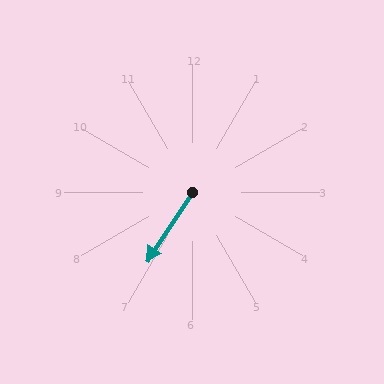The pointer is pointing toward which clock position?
Roughly 7 o'clock.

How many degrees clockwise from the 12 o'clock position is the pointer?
Approximately 213 degrees.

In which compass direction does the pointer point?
Southwest.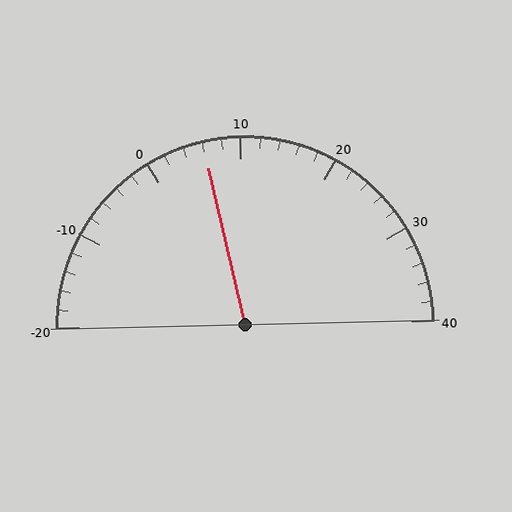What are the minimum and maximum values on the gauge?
The gauge ranges from -20 to 40.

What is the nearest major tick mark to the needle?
The nearest major tick mark is 10.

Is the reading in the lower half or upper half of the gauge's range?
The reading is in the lower half of the range (-20 to 40).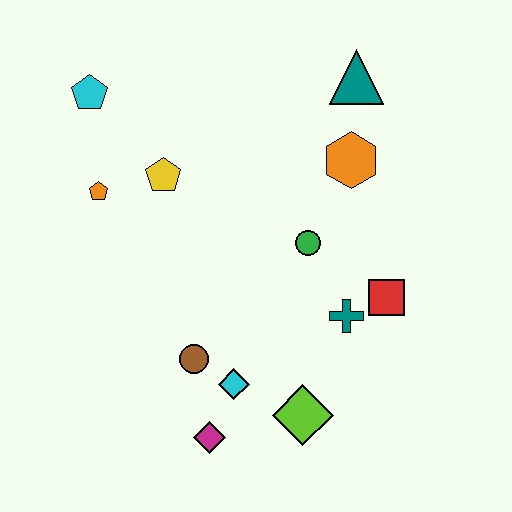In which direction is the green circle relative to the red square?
The green circle is to the left of the red square.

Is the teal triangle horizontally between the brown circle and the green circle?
No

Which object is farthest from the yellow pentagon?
The lime diamond is farthest from the yellow pentagon.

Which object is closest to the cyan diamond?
The brown circle is closest to the cyan diamond.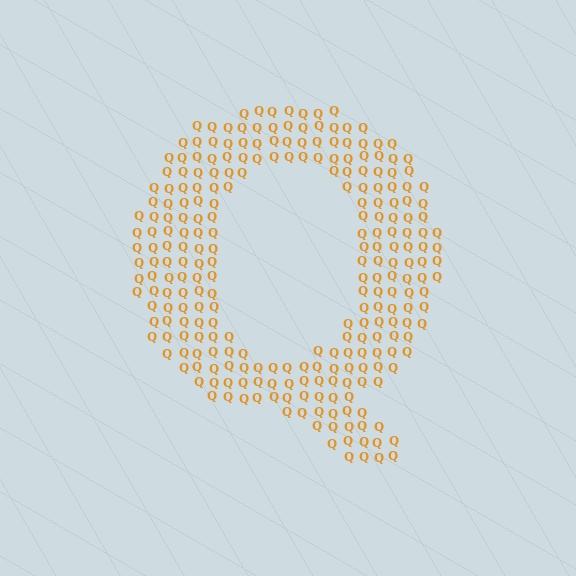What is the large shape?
The large shape is the letter Q.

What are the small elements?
The small elements are letter Q's.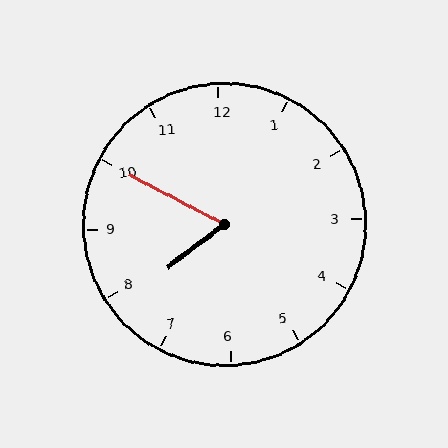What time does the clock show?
7:50.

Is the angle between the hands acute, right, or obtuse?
It is acute.